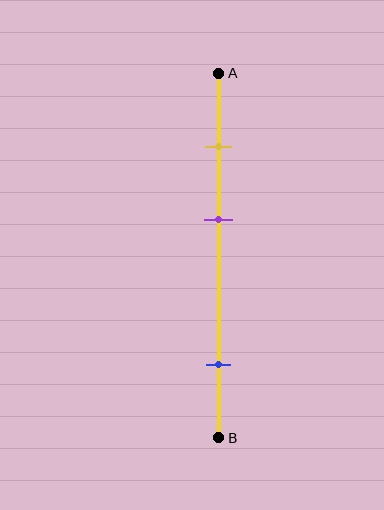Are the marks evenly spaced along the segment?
No, the marks are not evenly spaced.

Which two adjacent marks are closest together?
The yellow and purple marks are the closest adjacent pair.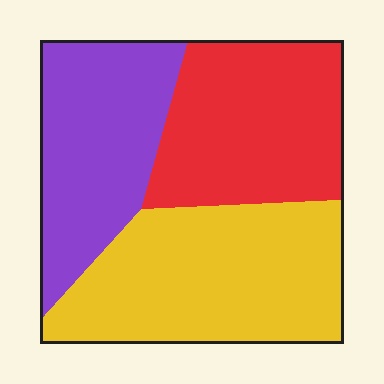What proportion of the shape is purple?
Purple takes up between a sixth and a third of the shape.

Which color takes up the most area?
Yellow, at roughly 40%.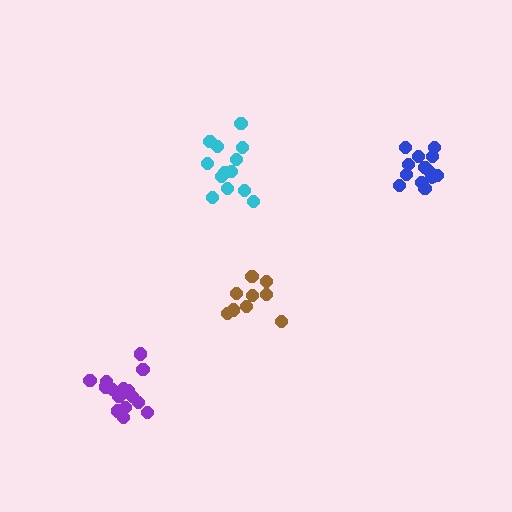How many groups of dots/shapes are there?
There are 4 groups.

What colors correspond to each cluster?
The clusters are colored: cyan, blue, brown, purple.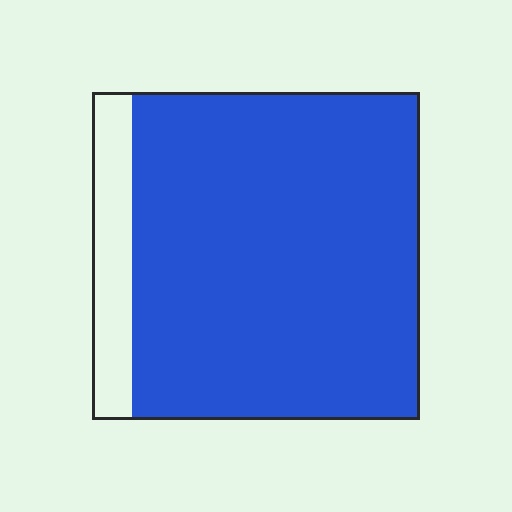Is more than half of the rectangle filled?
Yes.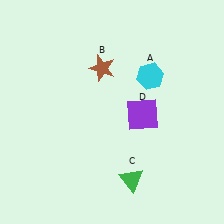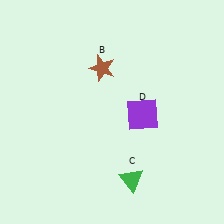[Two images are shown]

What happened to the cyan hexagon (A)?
The cyan hexagon (A) was removed in Image 2. It was in the top-right area of Image 1.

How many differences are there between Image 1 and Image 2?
There is 1 difference between the two images.